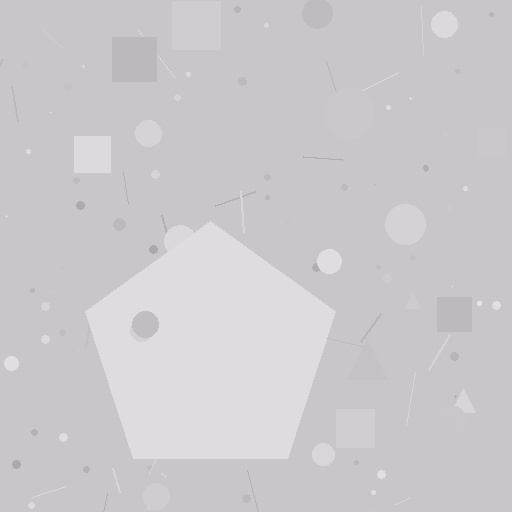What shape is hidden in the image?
A pentagon is hidden in the image.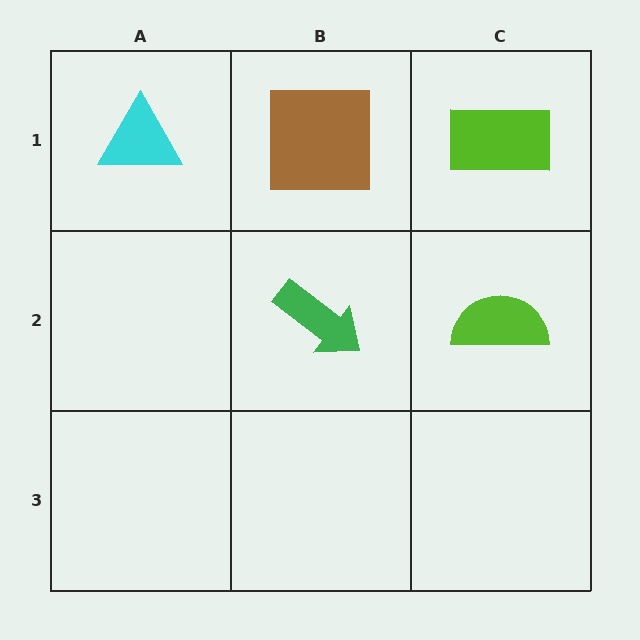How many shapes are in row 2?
2 shapes.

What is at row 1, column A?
A cyan triangle.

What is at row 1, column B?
A brown square.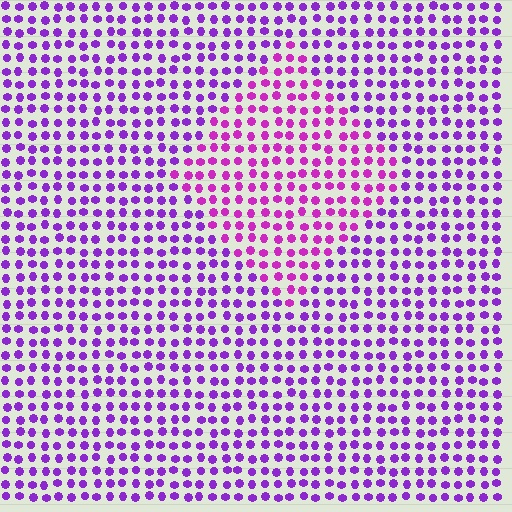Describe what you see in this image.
The image is filled with small purple elements in a uniform arrangement. A diamond-shaped region is visible where the elements are tinted to a slightly different hue, forming a subtle color boundary.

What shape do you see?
I see a diamond.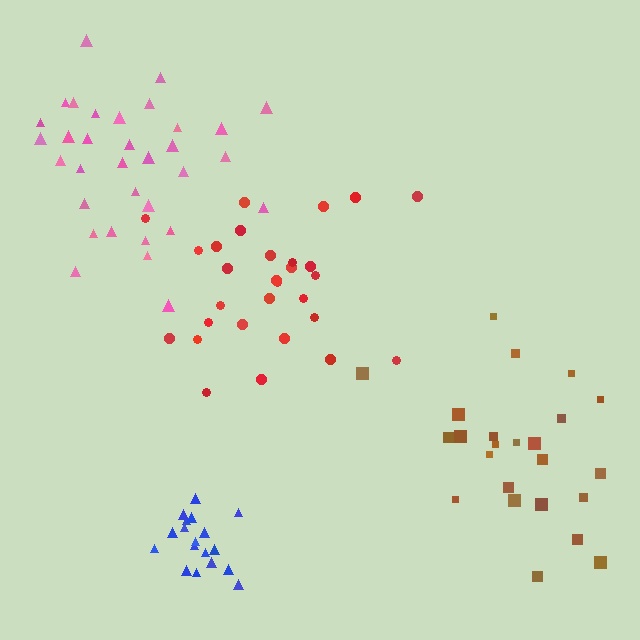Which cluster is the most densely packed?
Blue.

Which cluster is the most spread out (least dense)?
Brown.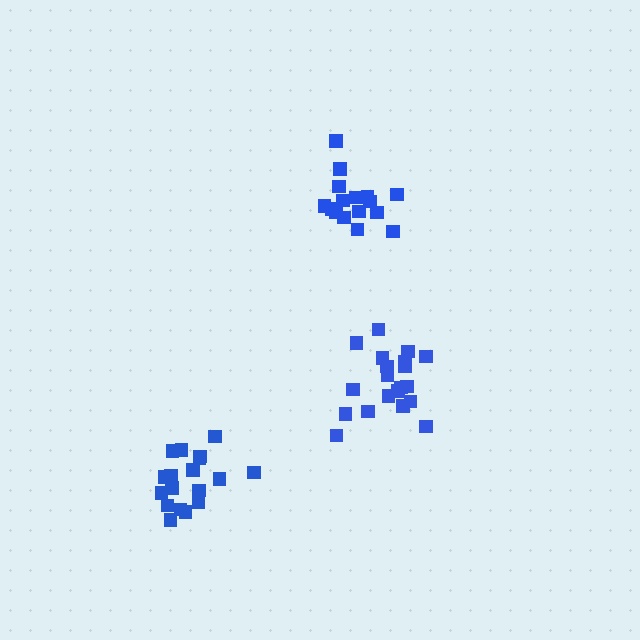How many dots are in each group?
Group 1: 20 dots, Group 2: 18 dots, Group 3: 16 dots (54 total).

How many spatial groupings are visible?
There are 3 spatial groupings.